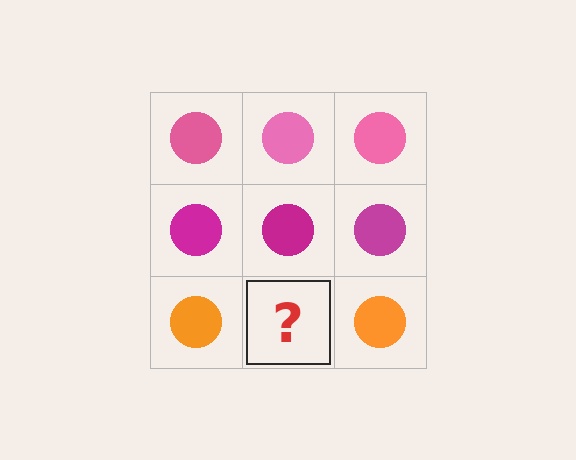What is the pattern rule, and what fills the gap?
The rule is that each row has a consistent color. The gap should be filled with an orange circle.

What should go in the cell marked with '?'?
The missing cell should contain an orange circle.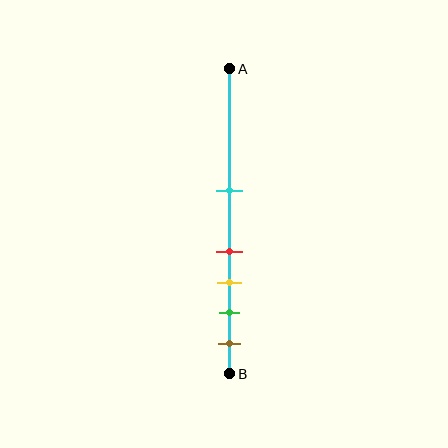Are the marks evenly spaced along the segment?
No, the marks are not evenly spaced.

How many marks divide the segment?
There are 5 marks dividing the segment.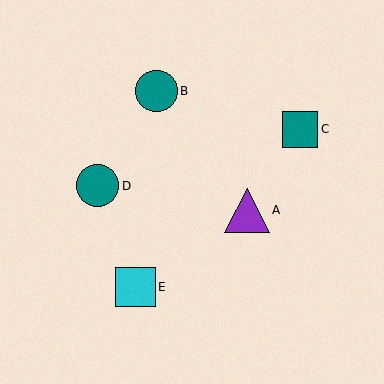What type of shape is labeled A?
Shape A is a purple triangle.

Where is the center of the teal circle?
The center of the teal circle is at (98, 186).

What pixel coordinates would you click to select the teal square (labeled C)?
Click at (300, 129) to select the teal square C.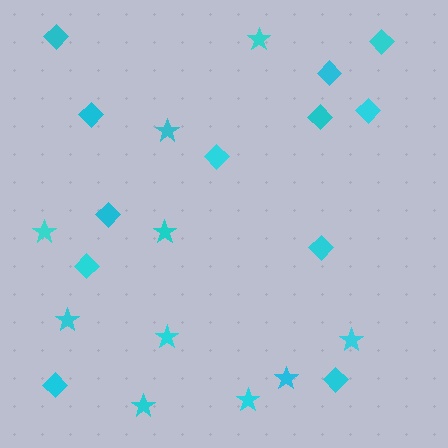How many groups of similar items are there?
There are 2 groups: one group of stars (10) and one group of diamonds (12).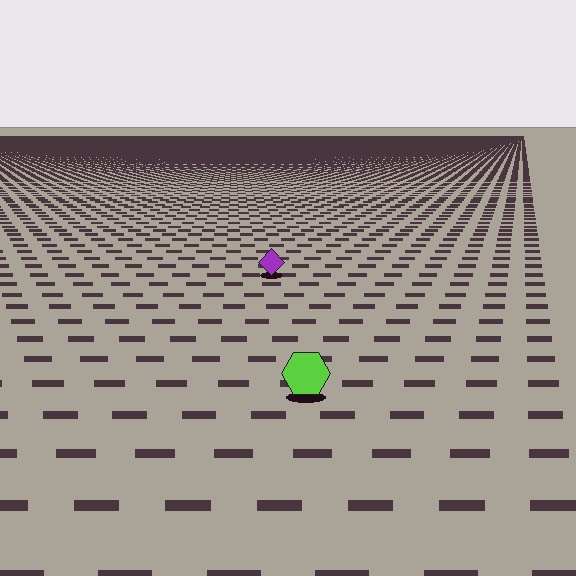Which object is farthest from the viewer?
The purple diamond is farthest from the viewer. It appears smaller and the ground texture around it is denser.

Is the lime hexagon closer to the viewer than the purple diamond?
Yes. The lime hexagon is closer — you can tell from the texture gradient: the ground texture is coarser near it.